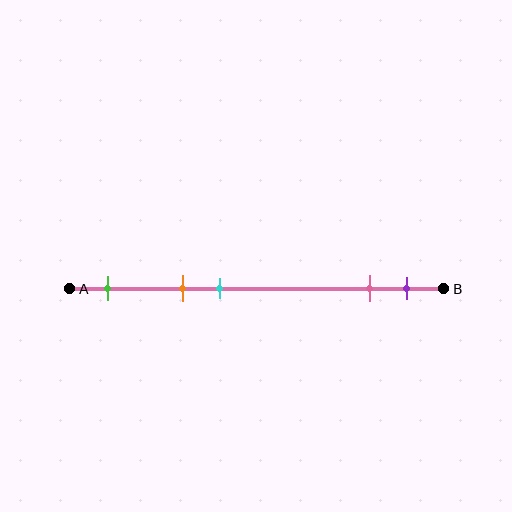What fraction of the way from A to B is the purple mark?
The purple mark is approximately 90% (0.9) of the way from A to B.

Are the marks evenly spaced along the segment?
No, the marks are not evenly spaced.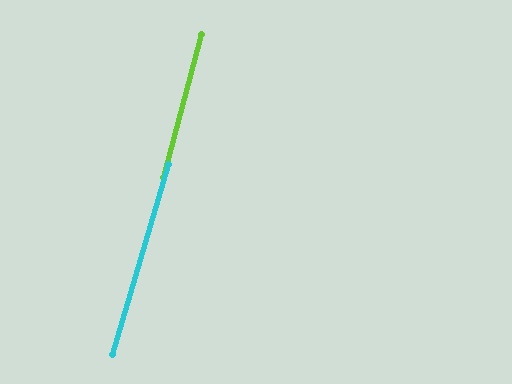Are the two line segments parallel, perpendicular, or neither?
Parallel — their directions differ by only 1.6°.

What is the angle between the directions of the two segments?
Approximately 2 degrees.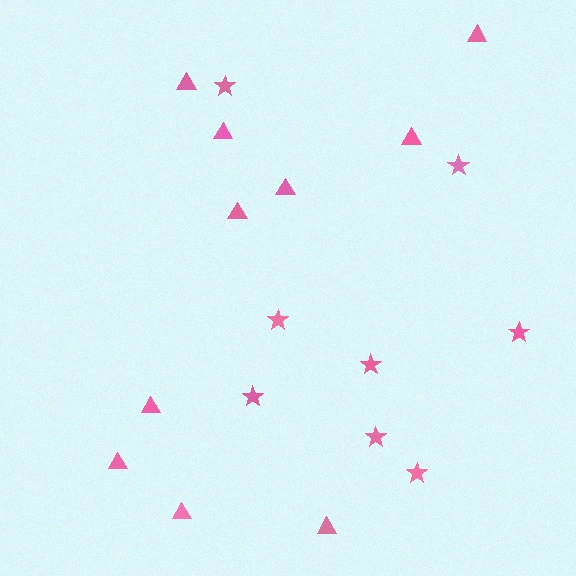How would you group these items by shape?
There are 2 groups: one group of triangles (10) and one group of stars (8).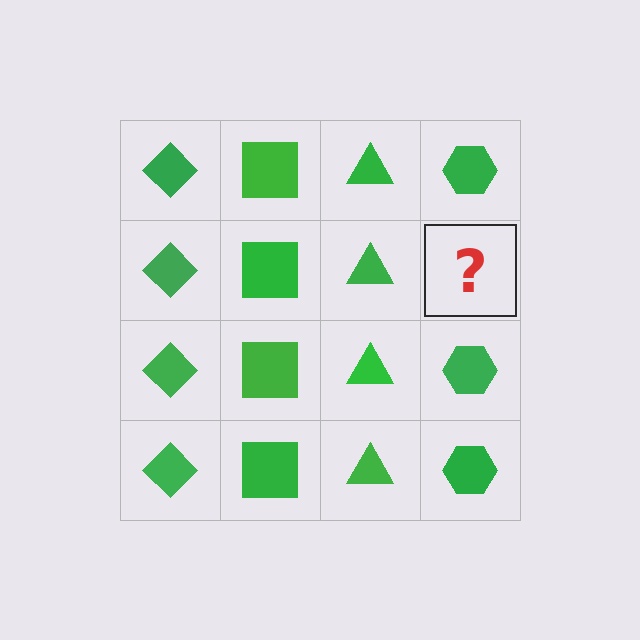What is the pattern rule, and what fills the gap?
The rule is that each column has a consistent shape. The gap should be filled with a green hexagon.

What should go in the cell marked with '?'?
The missing cell should contain a green hexagon.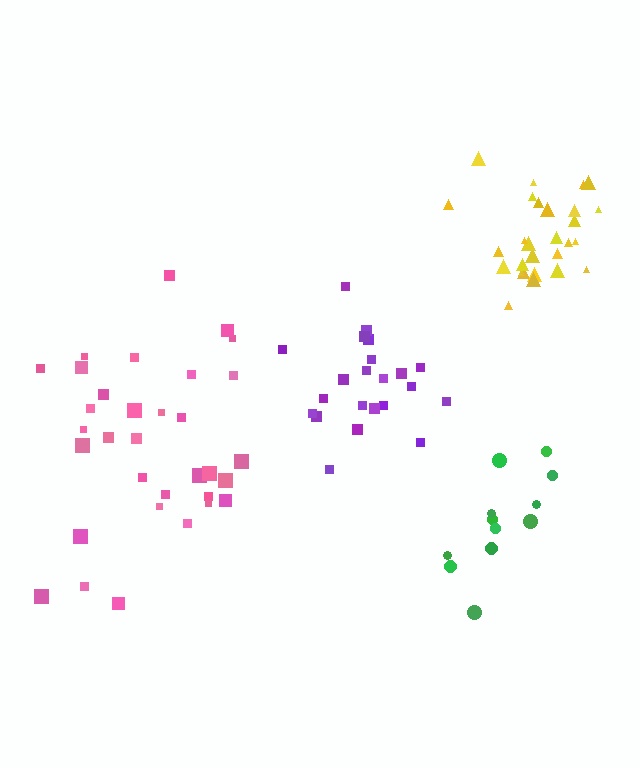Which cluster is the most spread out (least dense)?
Pink.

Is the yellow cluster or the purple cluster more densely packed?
Yellow.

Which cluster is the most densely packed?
Yellow.